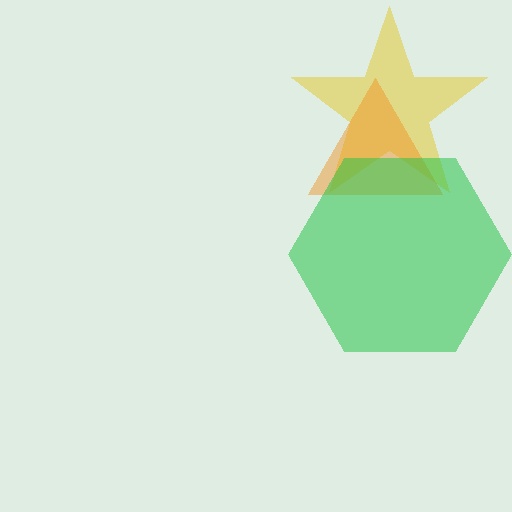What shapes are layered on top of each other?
The layered shapes are: a yellow star, an orange triangle, a green hexagon.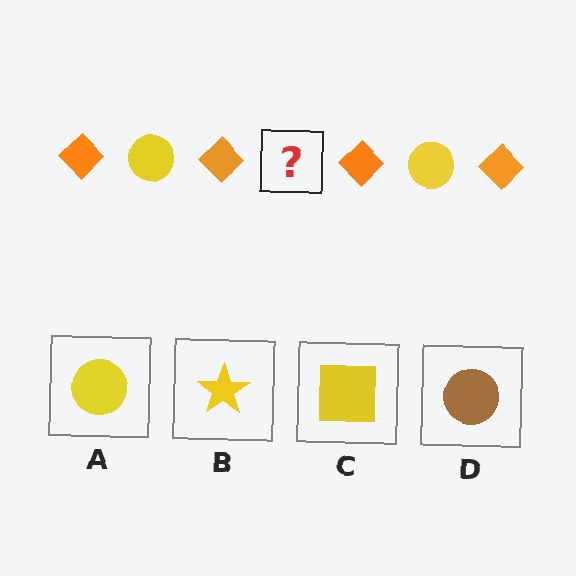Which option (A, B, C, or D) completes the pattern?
A.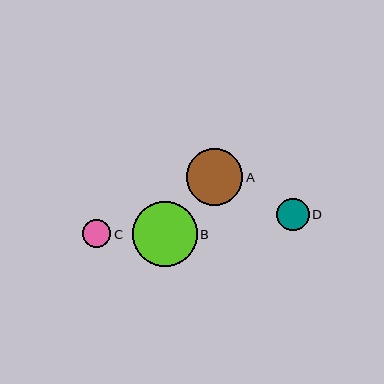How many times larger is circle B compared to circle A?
Circle B is approximately 1.2 times the size of circle A.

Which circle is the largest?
Circle B is the largest with a size of approximately 65 pixels.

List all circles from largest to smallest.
From largest to smallest: B, A, D, C.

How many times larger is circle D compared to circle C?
Circle D is approximately 1.1 times the size of circle C.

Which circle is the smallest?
Circle C is the smallest with a size of approximately 28 pixels.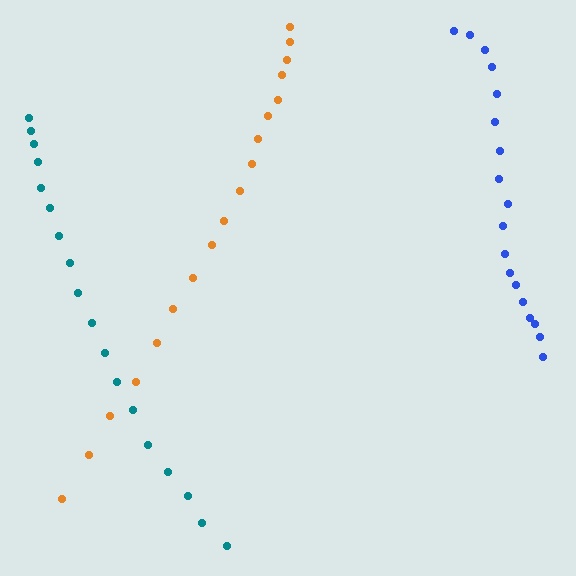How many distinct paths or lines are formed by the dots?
There are 3 distinct paths.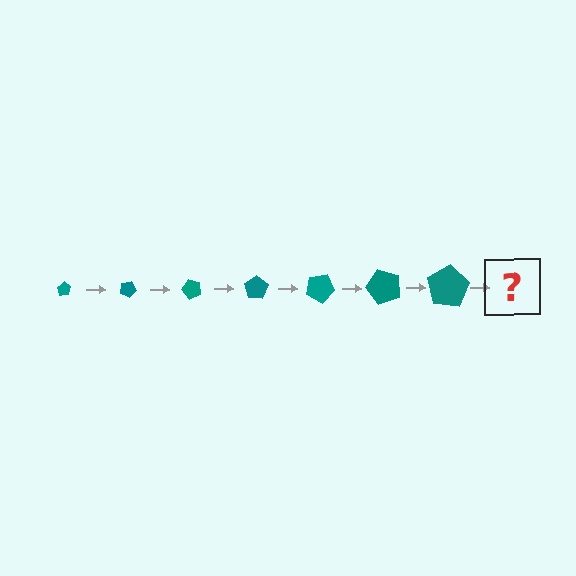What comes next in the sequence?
The next element should be a pentagon, larger than the previous one and rotated 175 degrees from the start.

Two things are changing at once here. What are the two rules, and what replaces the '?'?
The two rules are that the pentagon grows larger each step and it rotates 25 degrees each step. The '?' should be a pentagon, larger than the previous one and rotated 175 degrees from the start.